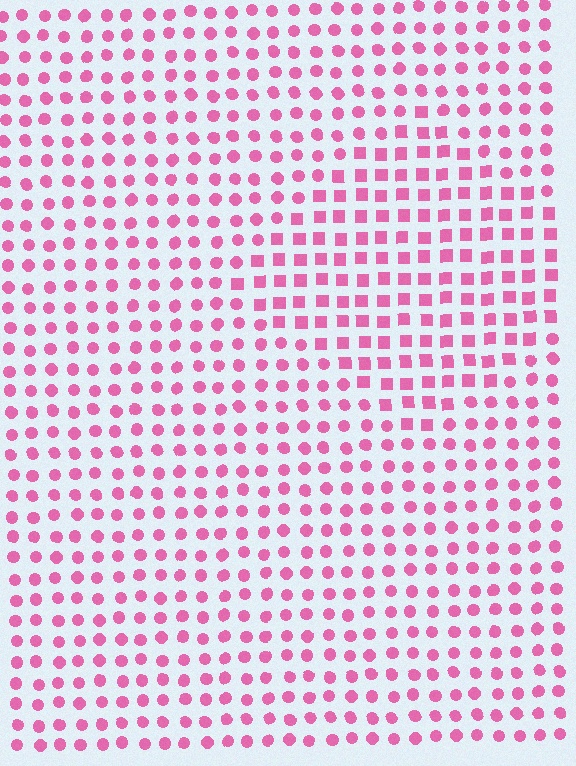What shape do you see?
I see a diamond.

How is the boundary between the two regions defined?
The boundary is defined by a change in element shape: squares inside vs. circles outside. All elements share the same color and spacing.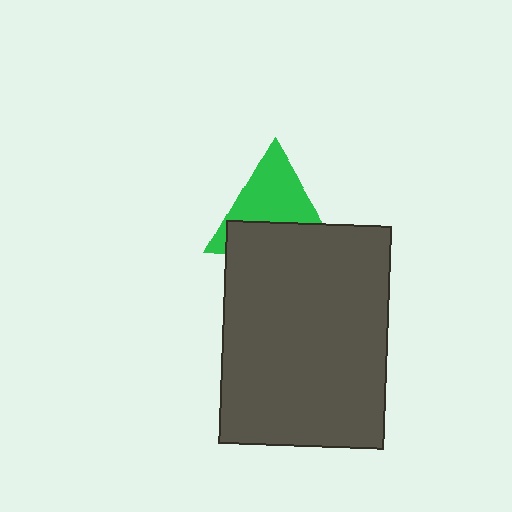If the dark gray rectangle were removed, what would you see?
You would see the complete green triangle.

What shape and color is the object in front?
The object in front is a dark gray rectangle.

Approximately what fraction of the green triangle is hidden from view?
Roughly 43% of the green triangle is hidden behind the dark gray rectangle.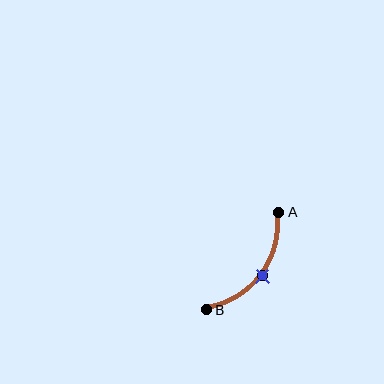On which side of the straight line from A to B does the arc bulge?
The arc bulges below and to the right of the straight line connecting A and B.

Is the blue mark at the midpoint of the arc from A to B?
Yes. The blue mark lies on the arc at equal arc-length from both A and B — it is the arc midpoint.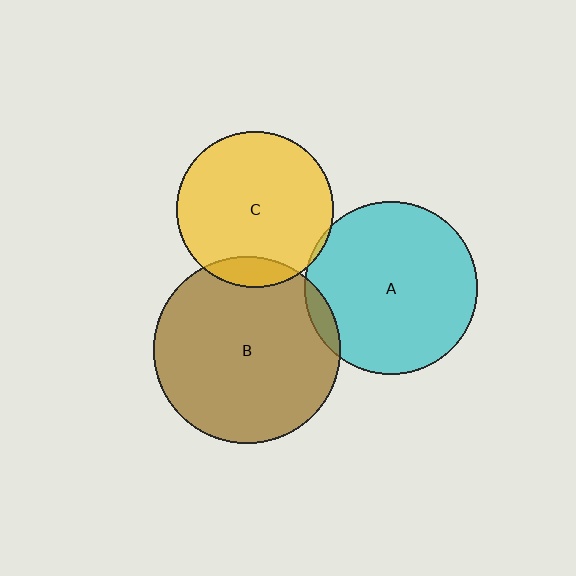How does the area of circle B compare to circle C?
Approximately 1.4 times.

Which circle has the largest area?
Circle B (brown).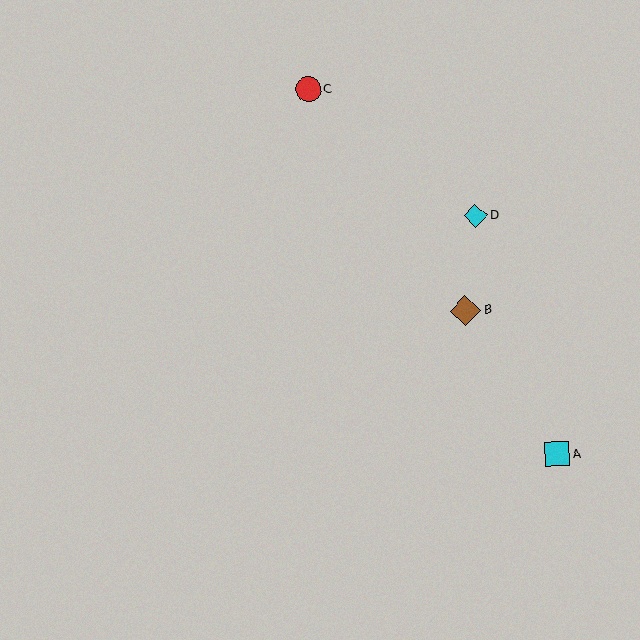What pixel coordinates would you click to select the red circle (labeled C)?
Click at (308, 89) to select the red circle C.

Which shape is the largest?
The brown diamond (labeled B) is the largest.